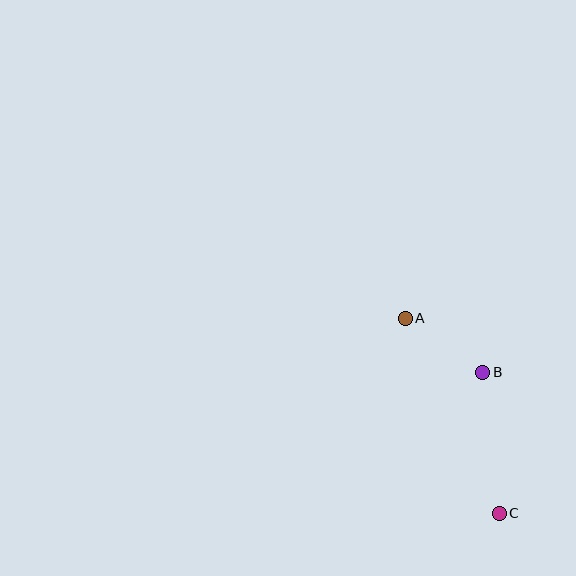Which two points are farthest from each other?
Points A and C are farthest from each other.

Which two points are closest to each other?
Points A and B are closest to each other.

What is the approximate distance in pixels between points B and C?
The distance between B and C is approximately 142 pixels.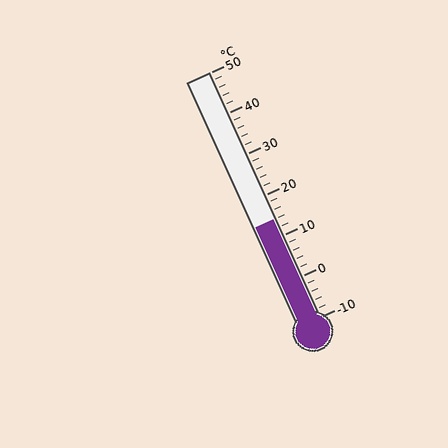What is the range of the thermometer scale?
The thermometer scale ranges from -10°C to 50°C.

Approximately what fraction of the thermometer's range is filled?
The thermometer is filled to approximately 40% of its range.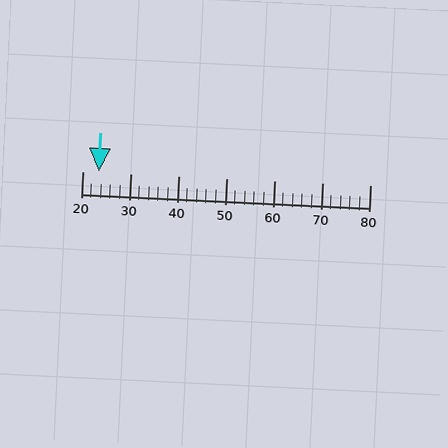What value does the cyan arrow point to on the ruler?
The cyan arrow points to approximately 23.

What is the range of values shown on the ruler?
The ruler shows values from 20 to 80.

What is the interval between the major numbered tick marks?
The major tick marks are spaced 10 units apart.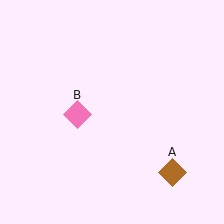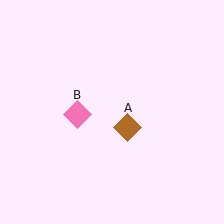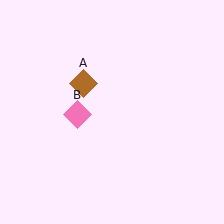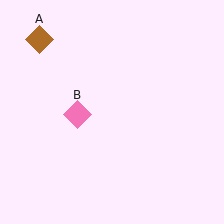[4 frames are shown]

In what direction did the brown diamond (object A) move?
The brown diamond (object A) moved up and to the left.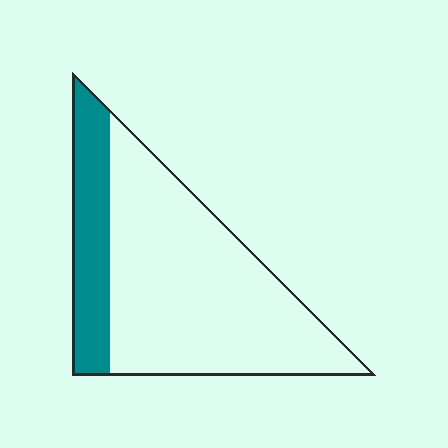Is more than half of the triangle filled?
No.